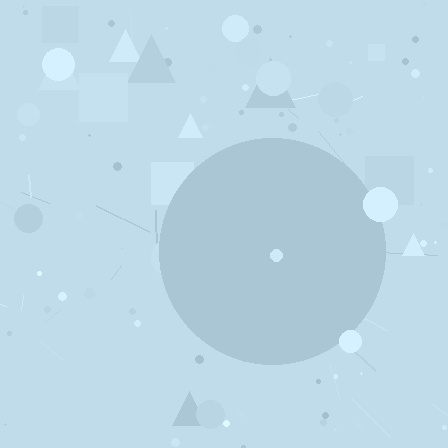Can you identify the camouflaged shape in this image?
The camouflaged shape is a circle.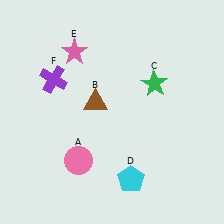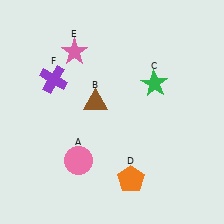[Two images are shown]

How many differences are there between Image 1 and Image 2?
There is 1 difference between the two images.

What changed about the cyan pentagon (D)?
In Image 1, D is cyan. In Image 2, it changed to orange.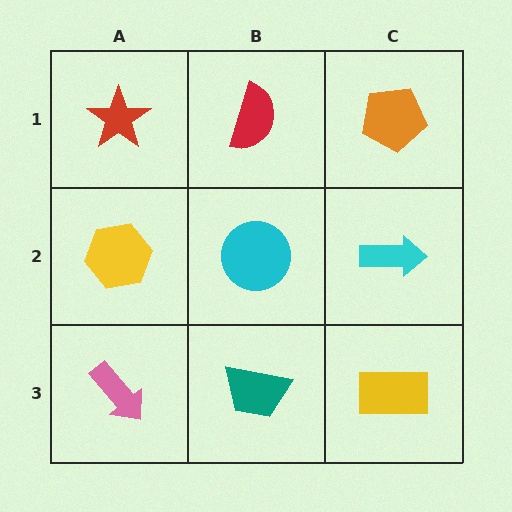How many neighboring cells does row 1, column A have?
2.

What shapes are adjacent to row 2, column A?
A red star (row 1, column A), a pink arrow (row 3, column A), a cyan circle (row 2, column B).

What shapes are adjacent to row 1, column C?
A cyan arrow (row 2, column C), a red semicircle (row 1, column B).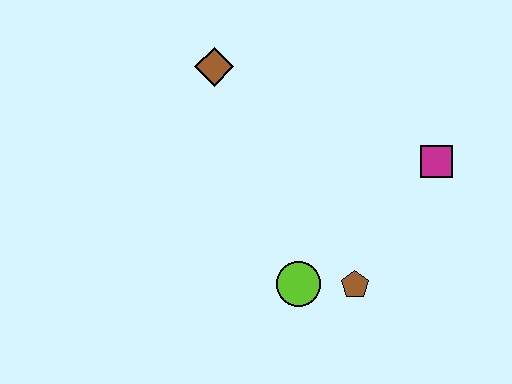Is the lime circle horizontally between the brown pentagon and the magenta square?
No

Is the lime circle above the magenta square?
No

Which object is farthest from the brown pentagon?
The brown diamond is farthest from the brown pentagon.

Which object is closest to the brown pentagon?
The lime circle is closest to the brown pentagon.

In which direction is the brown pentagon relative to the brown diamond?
The brown pentagon is below the brown diamond.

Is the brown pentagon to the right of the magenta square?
No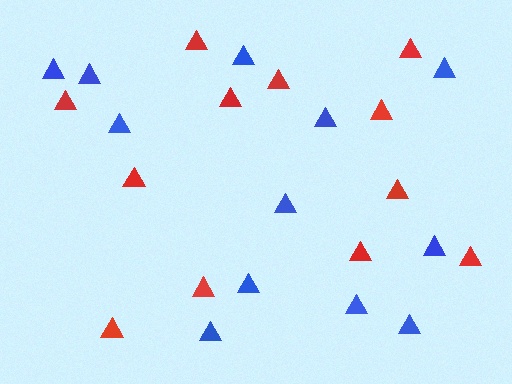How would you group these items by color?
There are 2 groups: one group of blue triangles (12) and one group of red triangles (12).